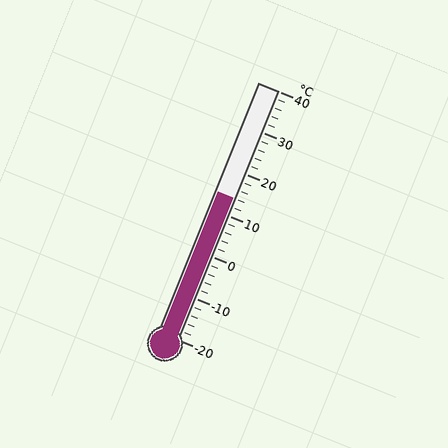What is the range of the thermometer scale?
The thermometer scale ranges from -20°C to 40°C.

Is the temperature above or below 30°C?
The temperature is below 30°C.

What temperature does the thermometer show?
The thermometer shows approximately 14°C.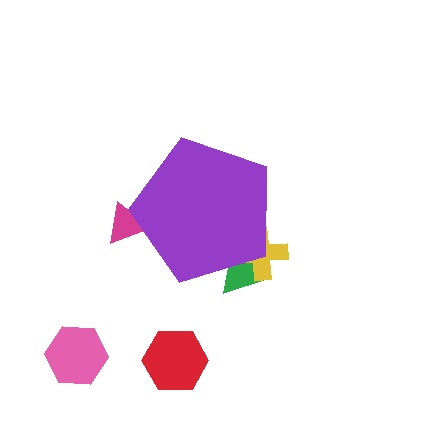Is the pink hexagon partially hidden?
No, the pink hexagon is fully visible.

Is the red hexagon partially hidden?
No, the red hexagon is fully visible.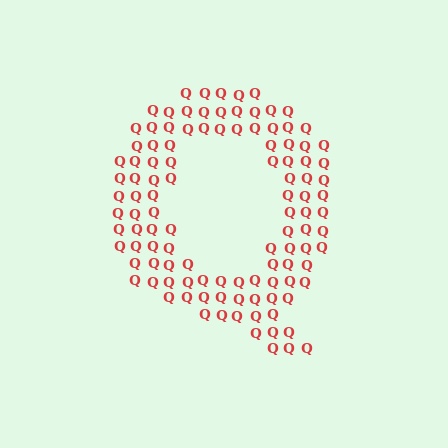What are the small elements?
The small elements are letter Q's.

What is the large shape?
The large shape is the letter Q.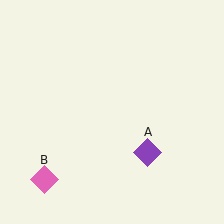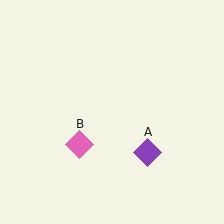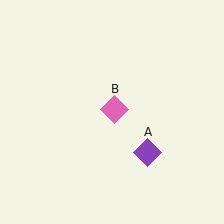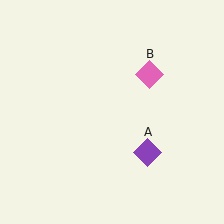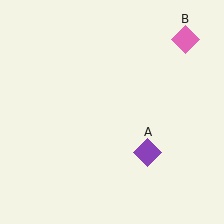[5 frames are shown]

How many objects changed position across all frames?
1 object changed position: pink diamond (object B).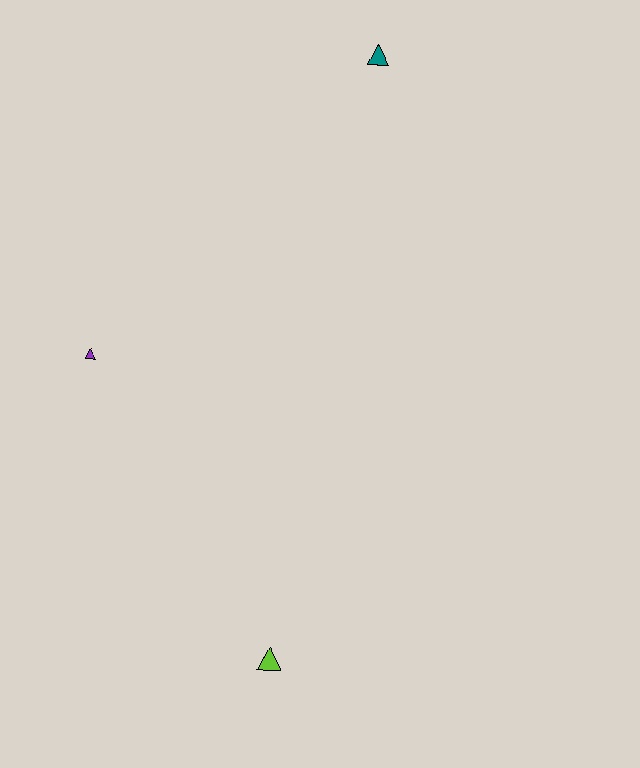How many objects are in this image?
There are 3 objects.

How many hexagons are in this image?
There are no hexagons.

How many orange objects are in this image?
There are no orange objects.